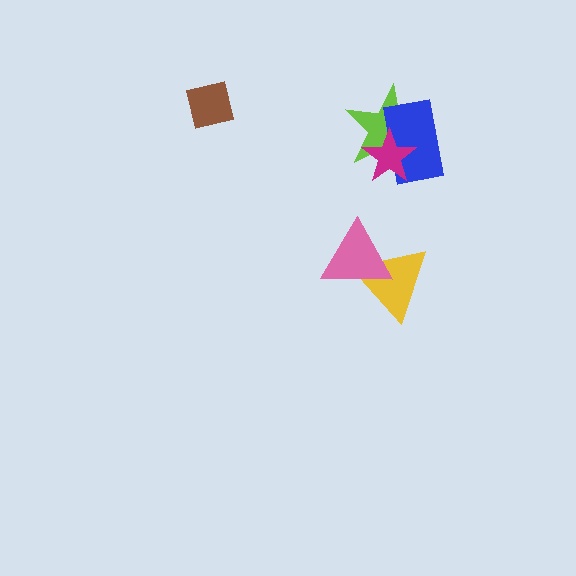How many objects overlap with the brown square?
0 objects overlap with the brown square.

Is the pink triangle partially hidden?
No, no other shape covers it.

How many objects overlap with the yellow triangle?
1 object overlaps with the yellow triangle.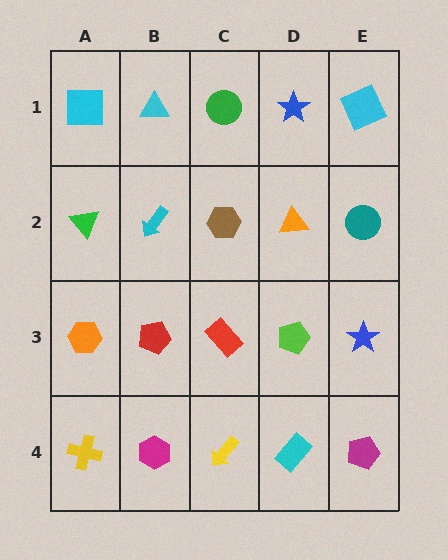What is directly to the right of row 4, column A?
A magenta hexagon.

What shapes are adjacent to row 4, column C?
A red rectangle (row 3, column C), a magenta hexagon (row 4, column B), a cyan rectangle (row 4, column D).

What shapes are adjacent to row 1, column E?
A teal circle (row 2, column E), a blue star (row 1, column D).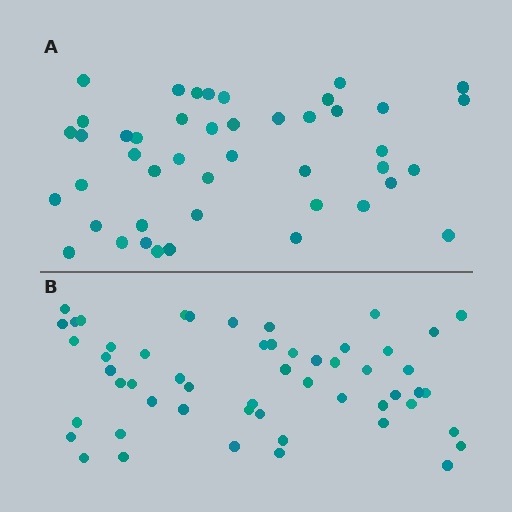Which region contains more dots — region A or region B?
Region B (the bottom region) has more dots.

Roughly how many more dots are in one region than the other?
Region B has roughly 8 or so more dots than region A.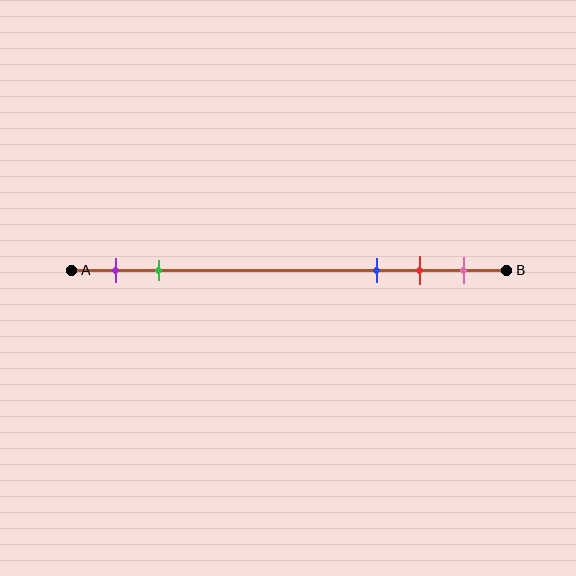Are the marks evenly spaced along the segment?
No, the marks are not evenly spaced.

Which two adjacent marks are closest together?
The red and pink marks are the closest adjacent pair.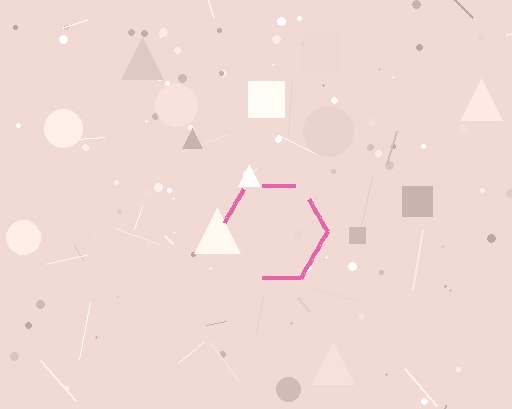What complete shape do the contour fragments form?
The contour fragments form a hexagon.